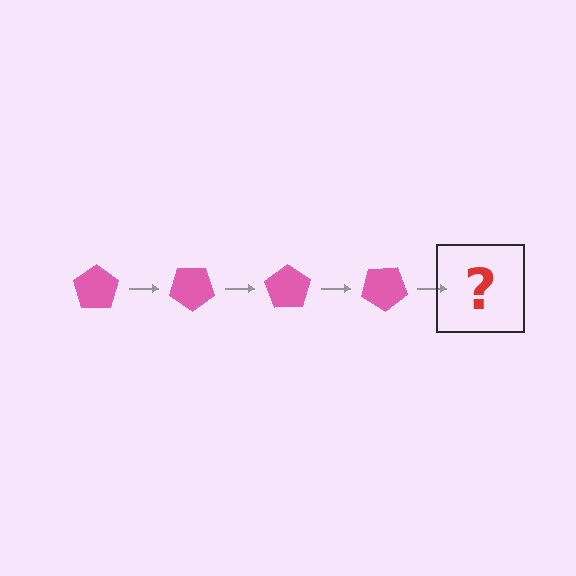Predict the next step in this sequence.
The next step is a pink pentagon rotated 140 degrees.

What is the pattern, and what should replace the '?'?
The pattern is that the pentagon rotates 35 degrees each step. The '?' should be a pink pentagon rotated 140 degrees.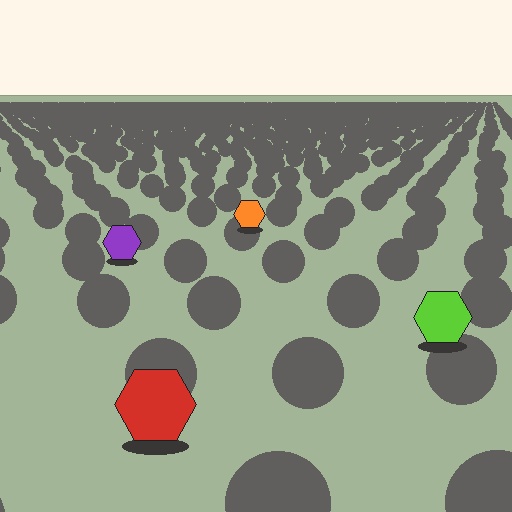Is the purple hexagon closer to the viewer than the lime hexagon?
No. The lime hexagon is closer — you can tell from the texture gradient: the ground texture is coarser near it.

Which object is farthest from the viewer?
The orange hexagon is farthest from the viewer. It appears smaller and the ground texture around it is denser.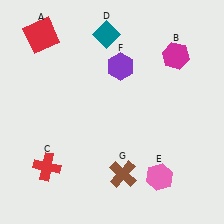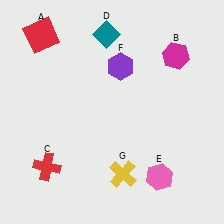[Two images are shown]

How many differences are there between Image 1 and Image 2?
There is 1 difference between the two images.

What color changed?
The cross (G) changed from brown in Image 1 to yellow in Image 2.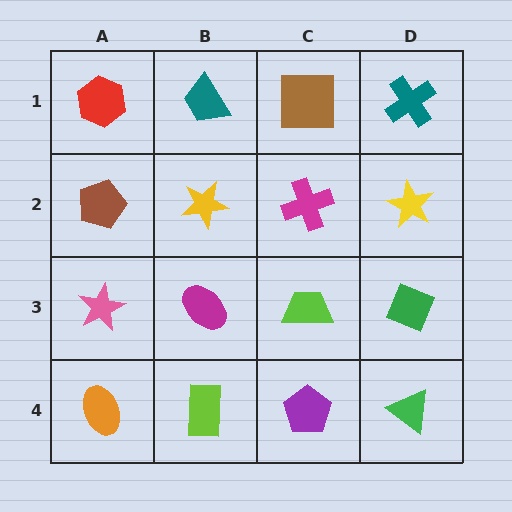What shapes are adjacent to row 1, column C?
A magenta cross (row 2, column C), a teal trapezoid (row 1, column B), a teal cross (row 1, column D).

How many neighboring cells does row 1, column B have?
3.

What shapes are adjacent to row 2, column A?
A red hexagon (row 1, column A), a pink star (row 3, column A), a yellow star (row 2, column B).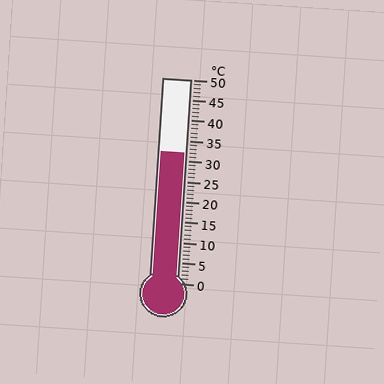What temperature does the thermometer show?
The thermometer shows approximately 32°C.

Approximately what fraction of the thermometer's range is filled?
The thermometer is filled to approximately 65% of its range.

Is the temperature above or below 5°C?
The temperature is above 5°C.